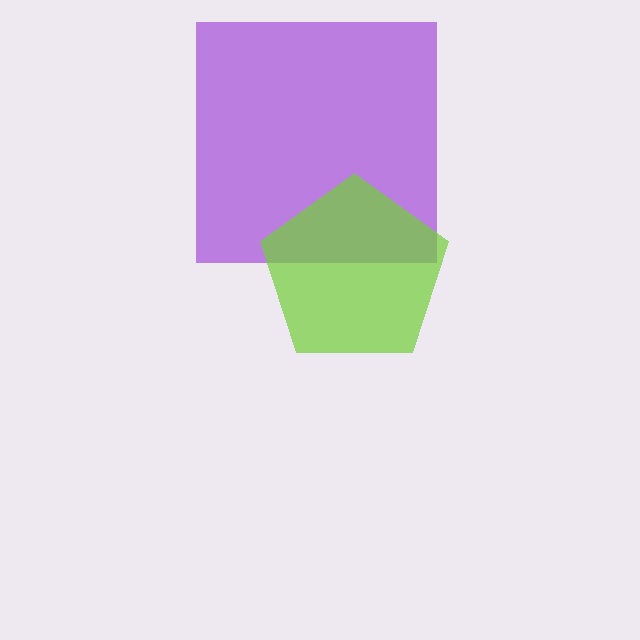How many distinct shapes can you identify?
There are 2 distinct shapes: a purple square, a lime pentagon.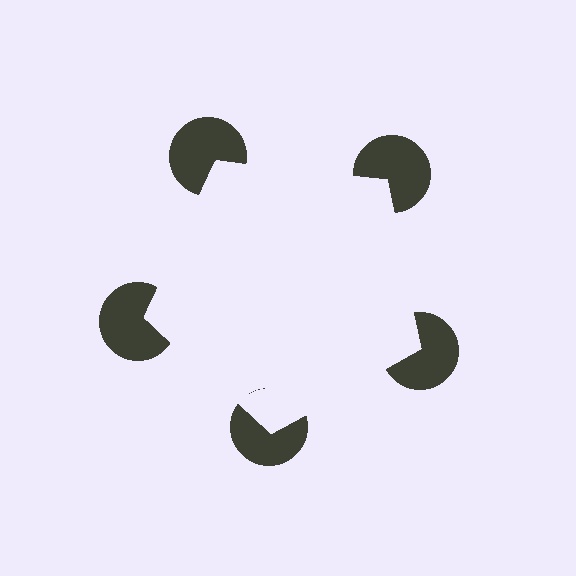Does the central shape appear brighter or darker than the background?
It typically appears slightly brighter than the background, even though no actual brightness change is drawn.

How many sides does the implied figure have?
5 sides.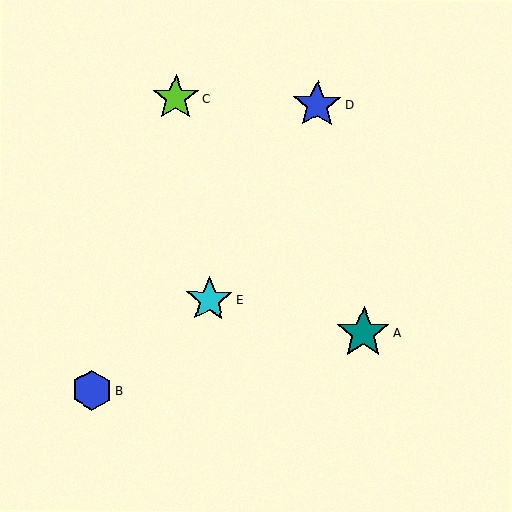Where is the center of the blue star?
The center of the blue star is at (317, 105).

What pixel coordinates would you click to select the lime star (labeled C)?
Click at (176, 98) to select the lime star C.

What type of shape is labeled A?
Shape A is a teal star.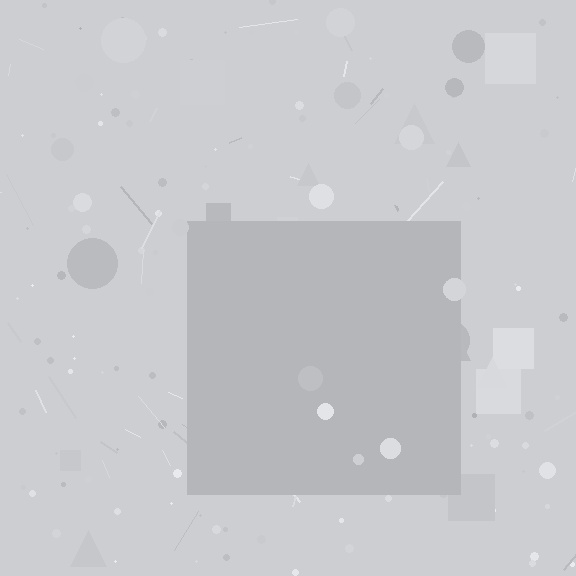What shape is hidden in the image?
A square is hidden in the image.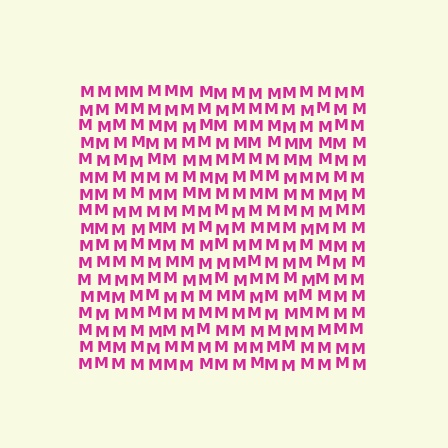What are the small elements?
The small elements are letter M's.